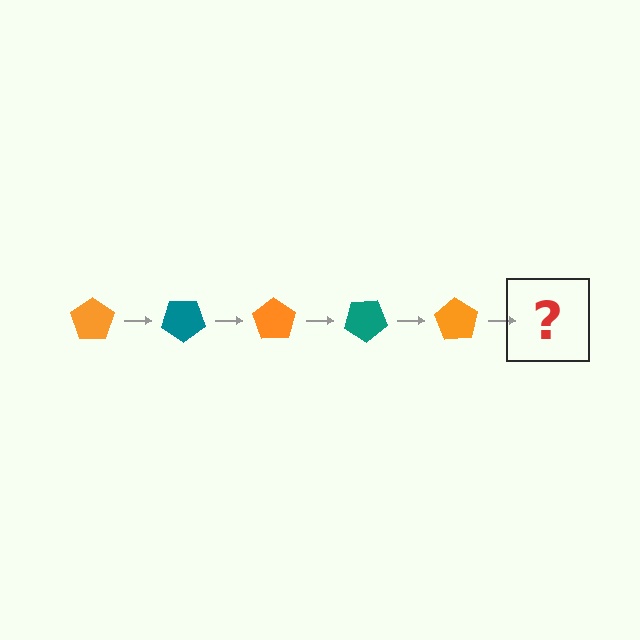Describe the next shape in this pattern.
It should be a teal pentagon, rotated 175 degrees from the start.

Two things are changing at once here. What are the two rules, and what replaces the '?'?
The two rules are that it rotates 35 degrees each step and the color cycles through orange and teal. The '?' should be a teal pentagon, rotated 175 degrees from the start.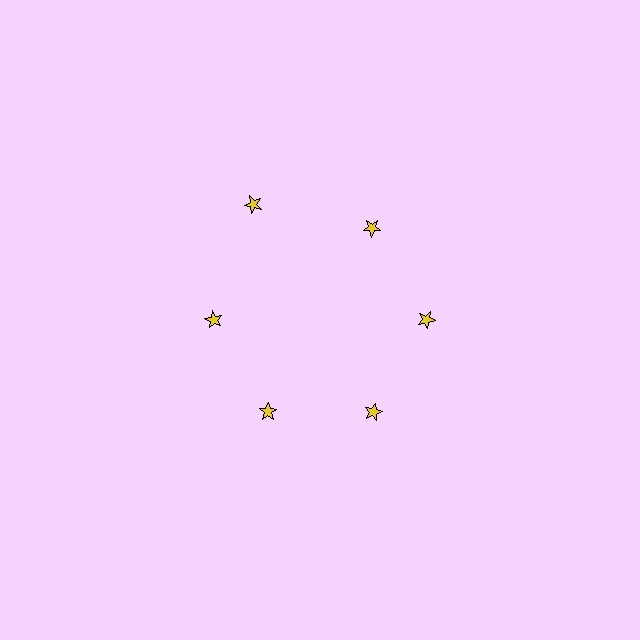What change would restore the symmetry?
The symmetry would be restored by moving it inward, back onto the ring so that all 6 stars sit at equal angles and equal distance from the center.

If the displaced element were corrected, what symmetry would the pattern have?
It would have 6-fold rotational symmetry — the pattern would map onto itself every 60 degrees.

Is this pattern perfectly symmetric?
No. The 6 yellow stars are arranged in a ring, but one element near the 11 o'clock position is pushed outward from the center, breaking the 6-fold rotational symmetry.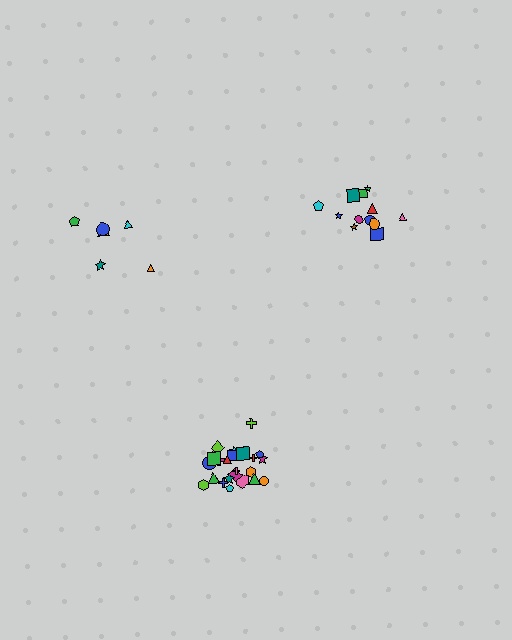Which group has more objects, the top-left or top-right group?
The top-right group.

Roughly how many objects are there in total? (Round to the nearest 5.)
Roughly 45 objects in total.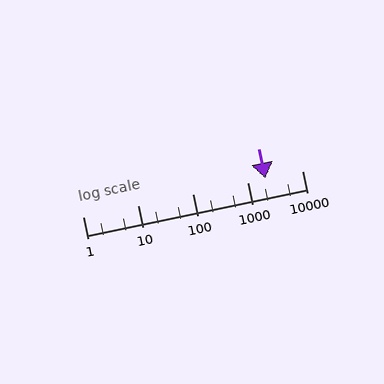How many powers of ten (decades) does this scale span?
The scale spans 4 decades, from 1 to 10000.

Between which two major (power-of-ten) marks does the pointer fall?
The pointer is between 1000 and 10000.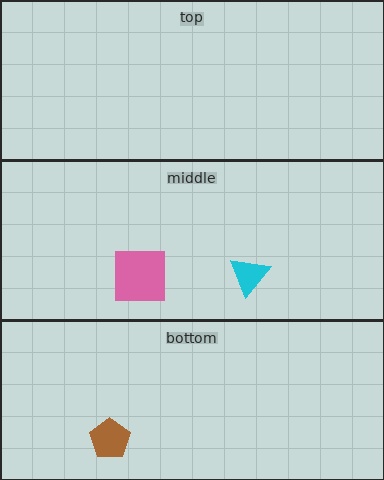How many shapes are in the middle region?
2.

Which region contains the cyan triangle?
The middle region.